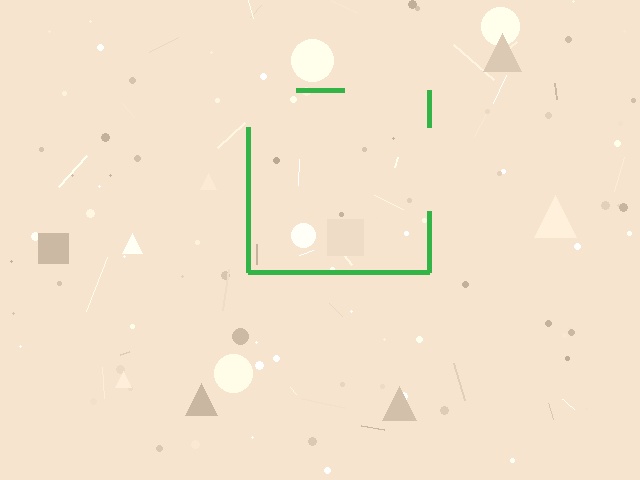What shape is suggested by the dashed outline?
The dashed outline suggests a square.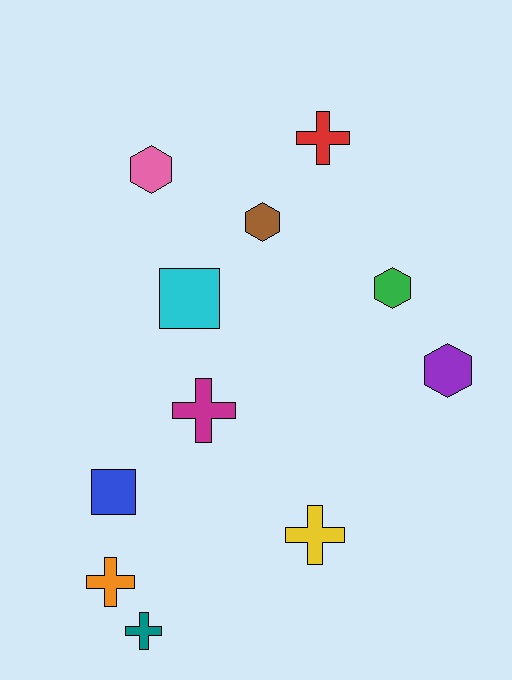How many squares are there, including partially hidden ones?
There are 2 squares.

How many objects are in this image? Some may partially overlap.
There are 11 objects.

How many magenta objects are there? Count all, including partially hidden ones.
There is 1 magenta object.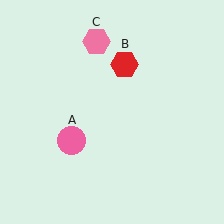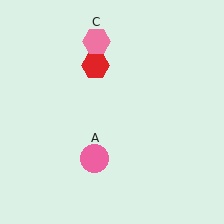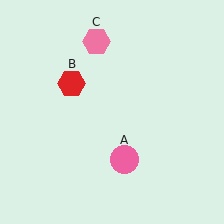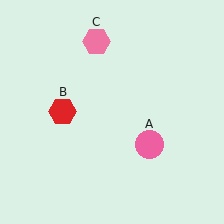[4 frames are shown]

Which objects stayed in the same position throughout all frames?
Pink hexagon (object C) remained stationary.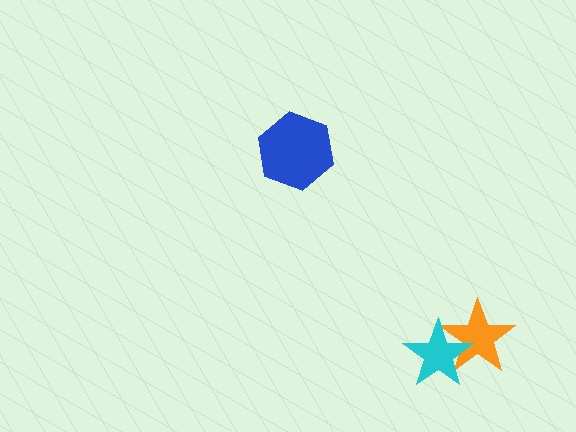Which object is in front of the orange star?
The cyan star is in front of the orange star.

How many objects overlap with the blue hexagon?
0 objects overlap with the blue hexagon.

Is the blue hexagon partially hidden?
No, no other shape covers it.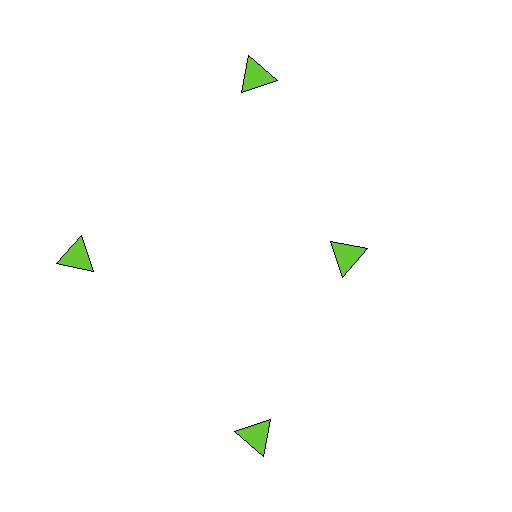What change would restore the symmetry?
The symmetry would be restored by moving it outward, back onto the ring so that all 4 triangles sit at equal angles and equal distance from the center.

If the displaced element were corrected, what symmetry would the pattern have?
It would have 4-fold rotational symmetry — the pattern would map onto itself every 90 degrees.